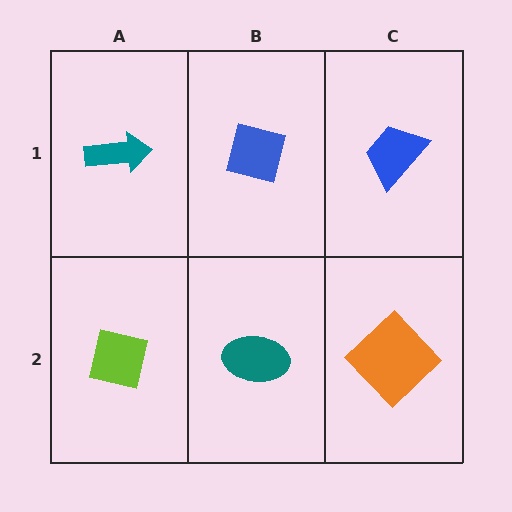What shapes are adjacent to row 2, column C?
A blue trapezoid (row 1, column C), a teal ellipse (row 2, column B).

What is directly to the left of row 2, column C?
A teal ellipse.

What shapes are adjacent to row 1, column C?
An orange diamond (row 2, column C), a blue square (row 1, column B).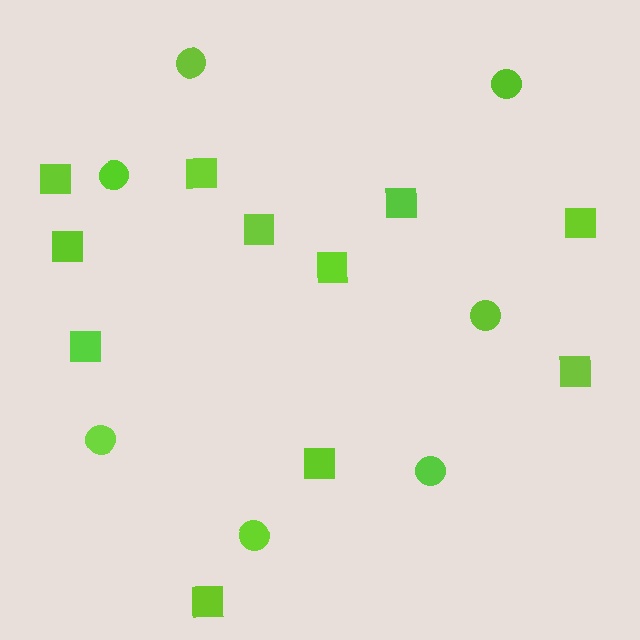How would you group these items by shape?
There are 2 groups: one group of circles (7) and one group of squares (11).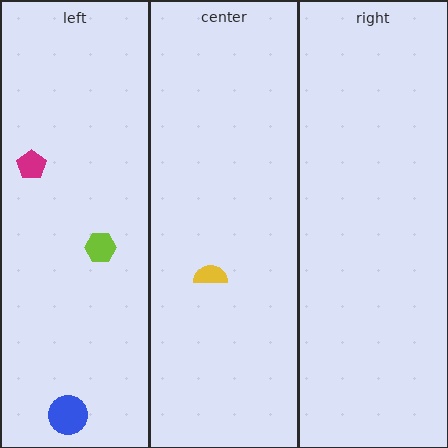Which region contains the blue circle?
The left region.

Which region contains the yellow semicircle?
The center region.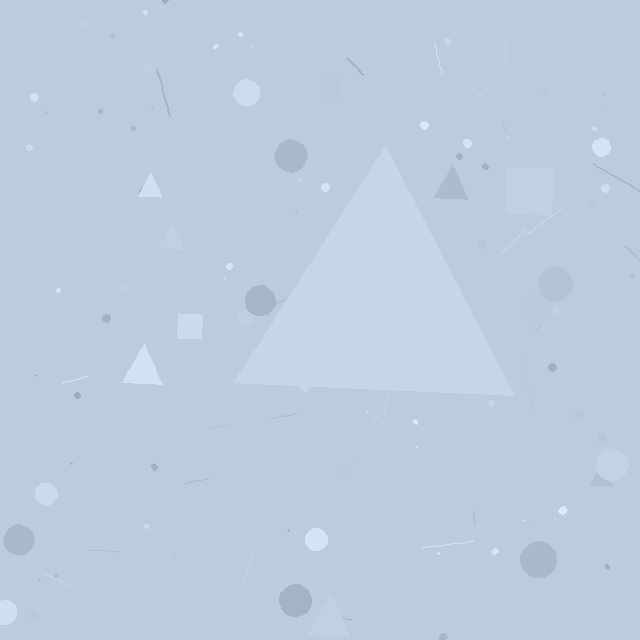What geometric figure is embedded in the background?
A triangle is embedded in the background.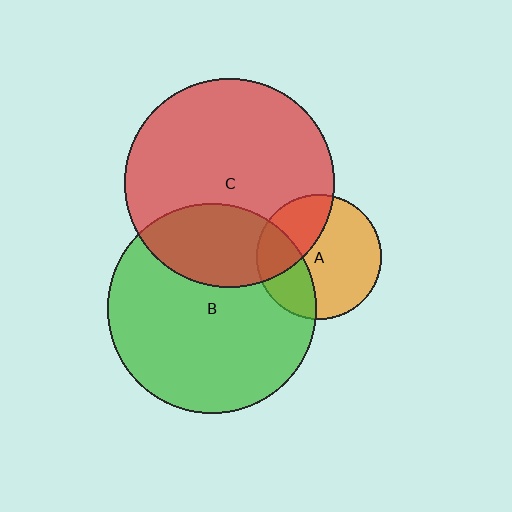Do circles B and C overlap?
Yes.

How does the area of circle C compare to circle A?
Approximately 2.8 times.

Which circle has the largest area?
Circle C (red).